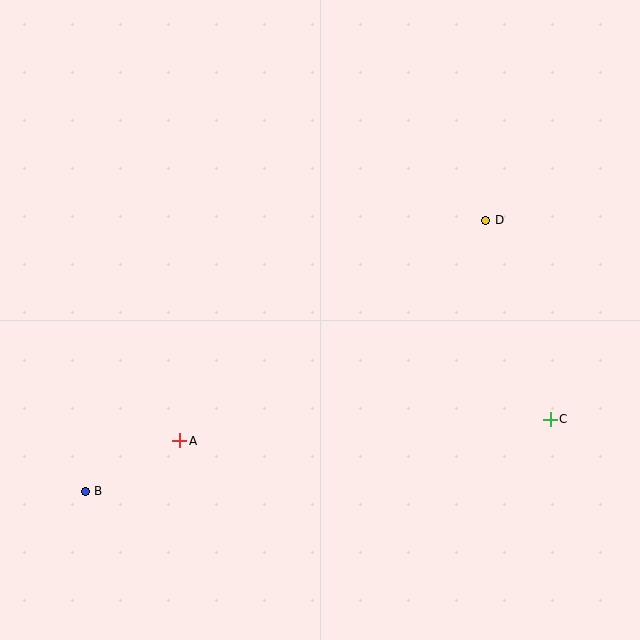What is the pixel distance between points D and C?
The distance between D and C is 209 pixels.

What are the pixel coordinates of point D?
Point D is at (486, 220).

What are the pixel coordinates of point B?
Point B is at (85, 491).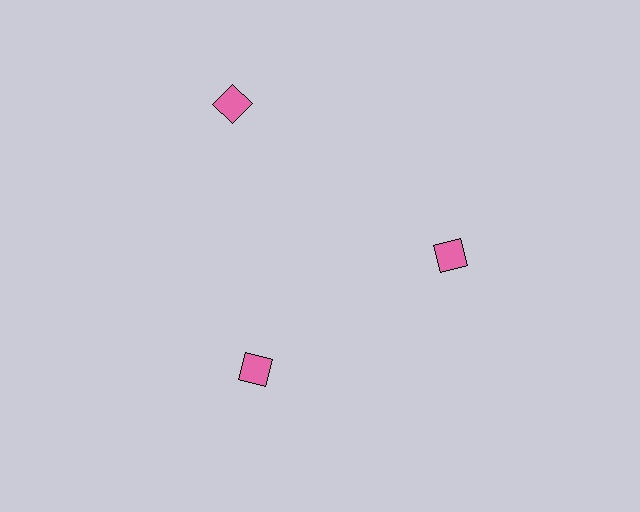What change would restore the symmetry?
The symmetry would be restored by moving it inward, back onto the ring so that all 3 diamonds sit at equal angles and equal distance from the center.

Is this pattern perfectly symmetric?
No. The 3 pink diamonds are arranged in a ring, but one element near the 11 o'clock position is pushed outward from the center, breaking the 3-fold rotational symmetry.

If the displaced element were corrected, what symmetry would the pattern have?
It would have 3-fold rotational symmetry — the pattern would map onto itself every 120 degrees.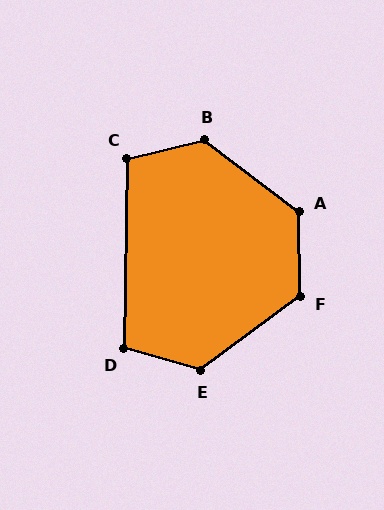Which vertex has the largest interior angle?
B, at approximately 129 degrees.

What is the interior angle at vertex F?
Approximately 126 degrees (obtuse).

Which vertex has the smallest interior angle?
D, at approximately 105 degrees.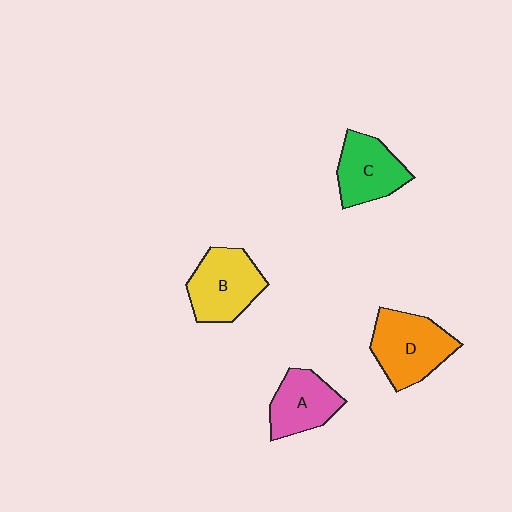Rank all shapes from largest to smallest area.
From largest to smallest: D (orange), B (yellow), C (green), A (pink).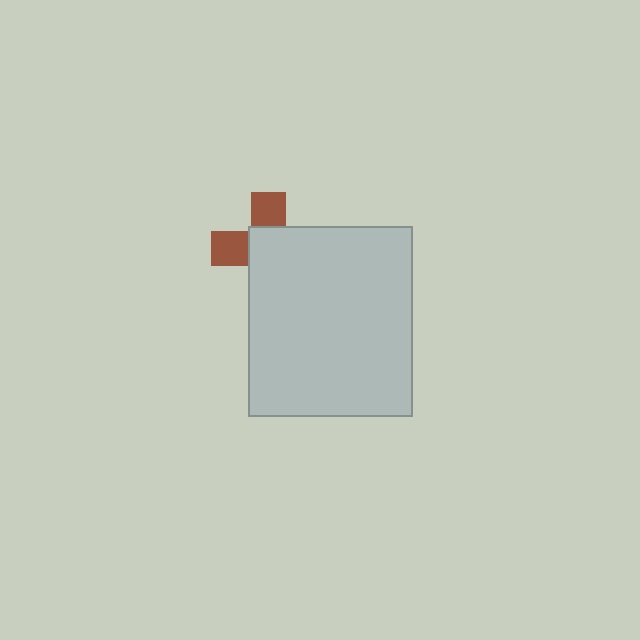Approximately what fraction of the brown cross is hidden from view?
Roughly 64% of the brown cross is hidden behind the light gray rectangle.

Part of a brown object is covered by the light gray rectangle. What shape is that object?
It is a cross.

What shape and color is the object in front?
The object in front is a light gray rectangle.